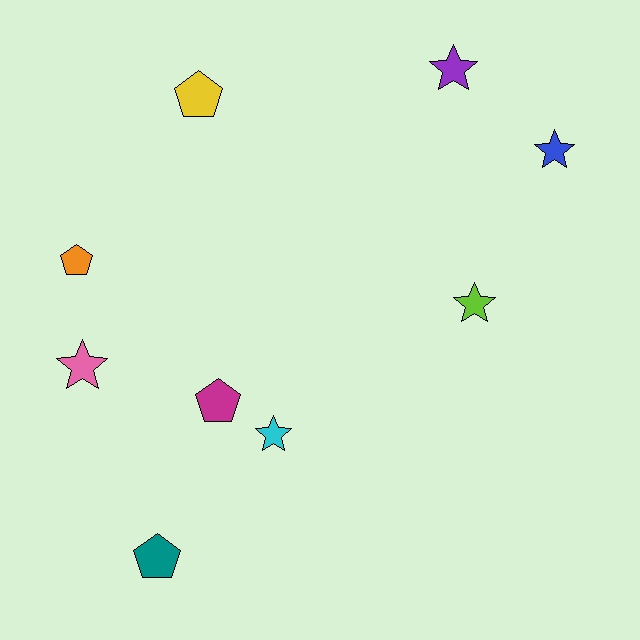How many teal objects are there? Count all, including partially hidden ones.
There is 1 teal object.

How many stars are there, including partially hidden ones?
There are 5 stars.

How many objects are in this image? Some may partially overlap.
There are 9 objects.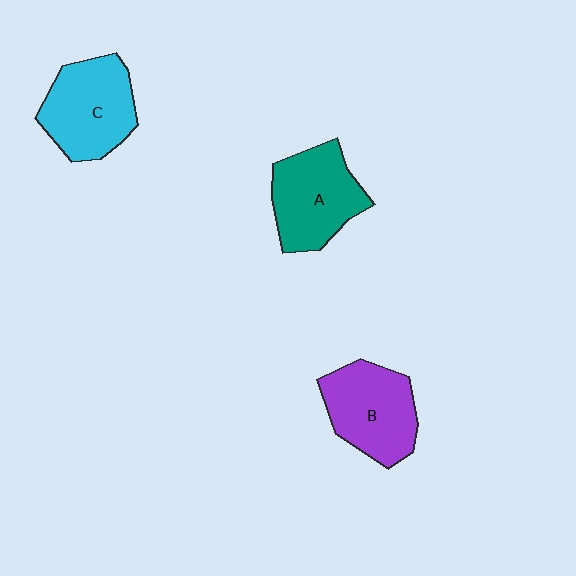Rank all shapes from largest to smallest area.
From largest to smallest: C (cyan), A (teal), B (purple).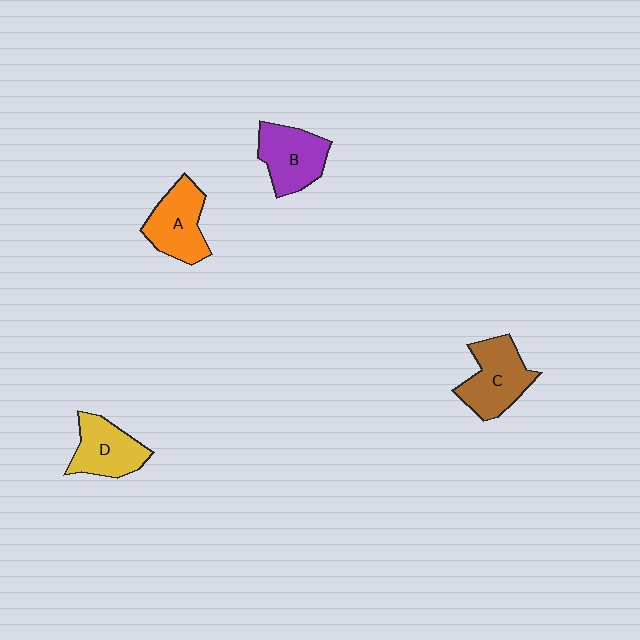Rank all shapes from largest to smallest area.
From largest to smallest: C (brown), B (purple), A (orange), D (yellow).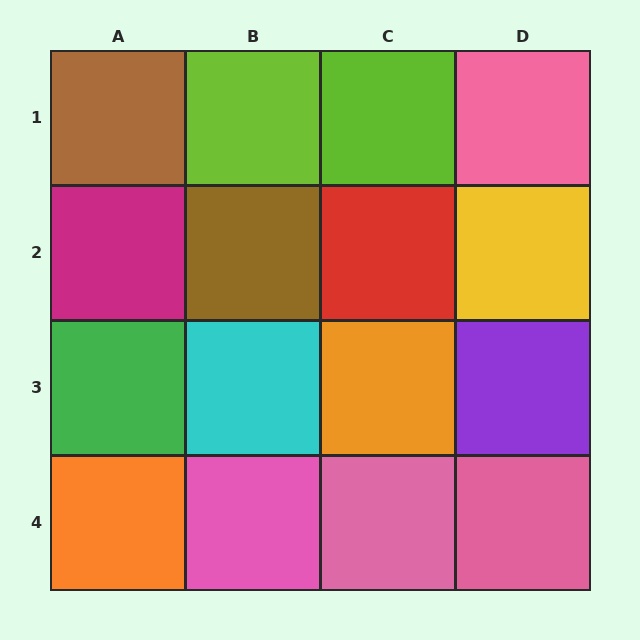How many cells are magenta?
1 cell is magenta.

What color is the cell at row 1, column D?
Pink.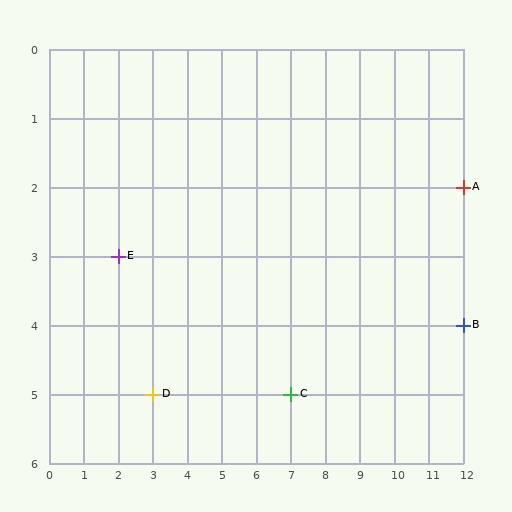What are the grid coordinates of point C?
Point C is at grid coordinates (7, 5).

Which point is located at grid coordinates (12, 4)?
Point B is at (12, 4).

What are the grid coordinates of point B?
Point B is at grid coordinates (12, 4).